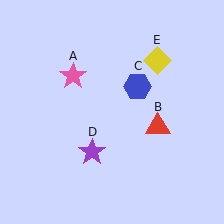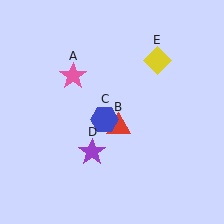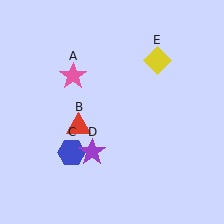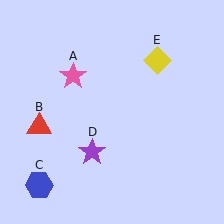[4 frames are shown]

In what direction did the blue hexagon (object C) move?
The blue hexagon (object C) moved down and to the left.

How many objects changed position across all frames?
2 objects changed position: red triangle (object B), blue hexagon (object C).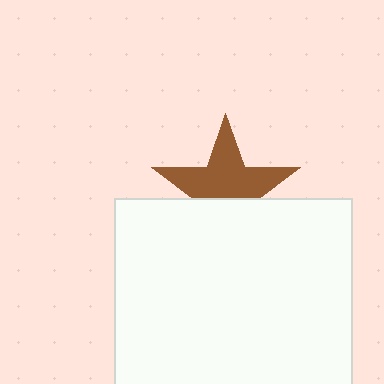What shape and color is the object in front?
The object in front is a white rectangle.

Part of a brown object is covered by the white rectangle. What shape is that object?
It is a star.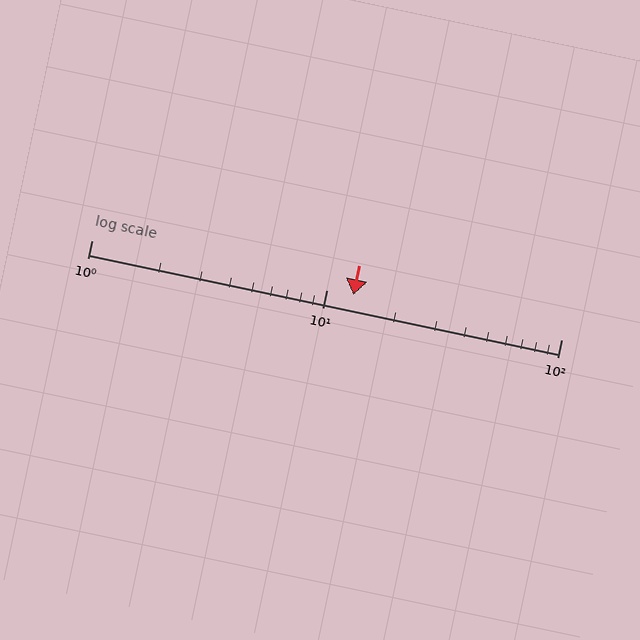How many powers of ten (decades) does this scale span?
The scale spans 2 decades, from 1 to 100.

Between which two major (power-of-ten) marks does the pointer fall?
The pointer is between 10 and 100.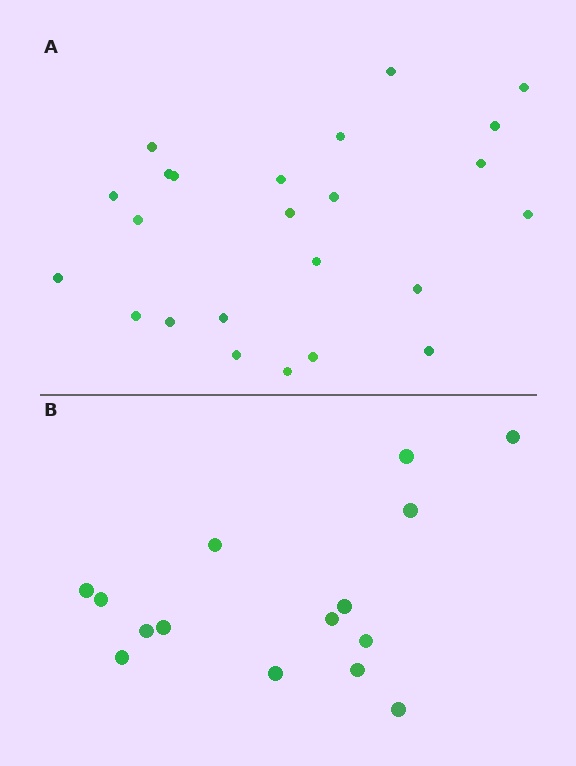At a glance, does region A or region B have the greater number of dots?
Region A (the top region) has more dots.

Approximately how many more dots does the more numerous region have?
Region A has roughly 8 or so more dots than region B.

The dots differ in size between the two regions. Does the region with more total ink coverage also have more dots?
No. Region B has more total ink coverage because its dots are larger, but region A actually contains more individual dots. Total area can be misleading — the number of items is what matters here.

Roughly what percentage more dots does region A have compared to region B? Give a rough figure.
About 60% more.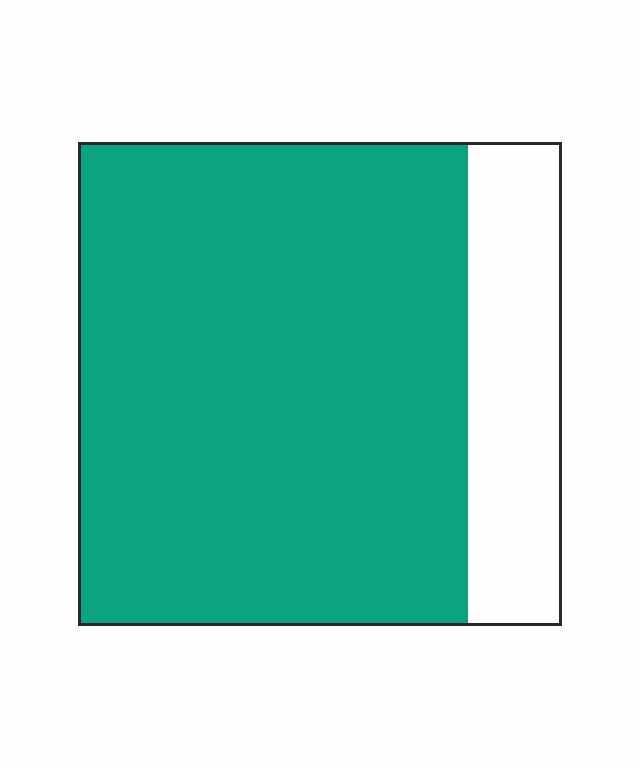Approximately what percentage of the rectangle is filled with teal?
Approximately 80%.